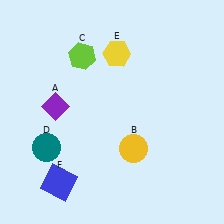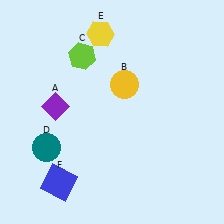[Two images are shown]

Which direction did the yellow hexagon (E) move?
The yellow hexagon (E) moved up.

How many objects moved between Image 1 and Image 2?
2 objects moved between the two images.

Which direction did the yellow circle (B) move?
The yellow circle (B) moved up.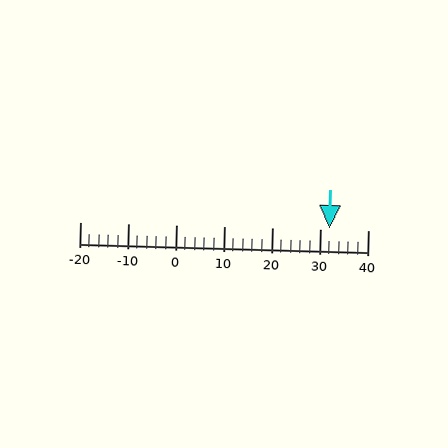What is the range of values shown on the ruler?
The ruler shows values from -20 to 40.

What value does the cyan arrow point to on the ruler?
The cyan arrow points to approximately 32.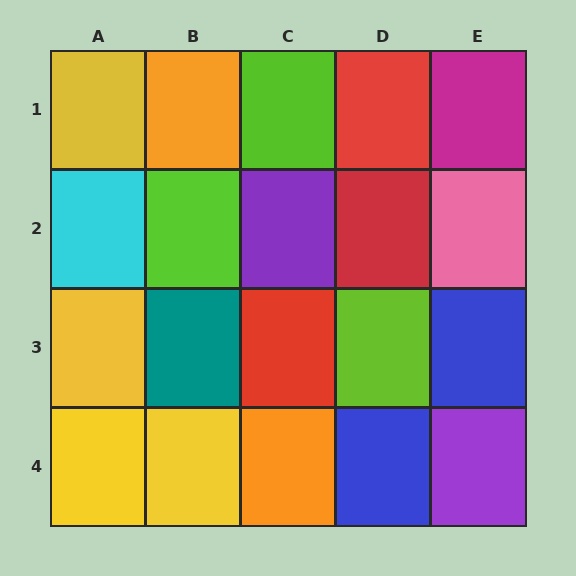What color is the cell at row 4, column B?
Yellow.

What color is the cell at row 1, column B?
Orange.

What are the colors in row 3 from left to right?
Yellow, teal, red, lime, blue.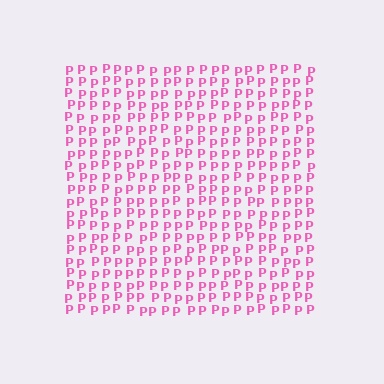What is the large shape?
The large shape is a square.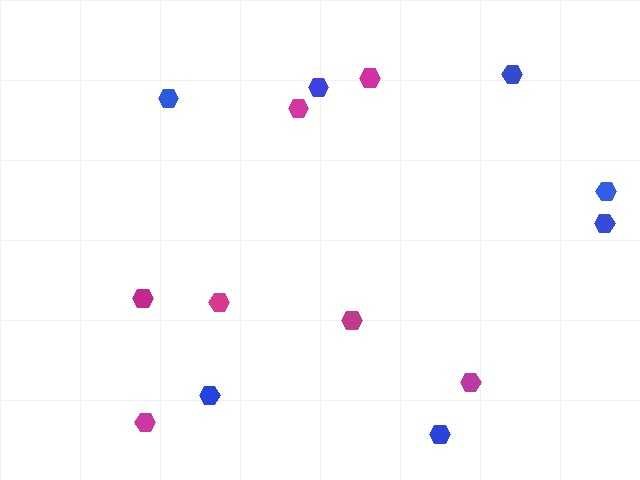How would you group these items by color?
There are 2 groups: one group of blue hexagons (7) and one group of magenta hexagons (7).